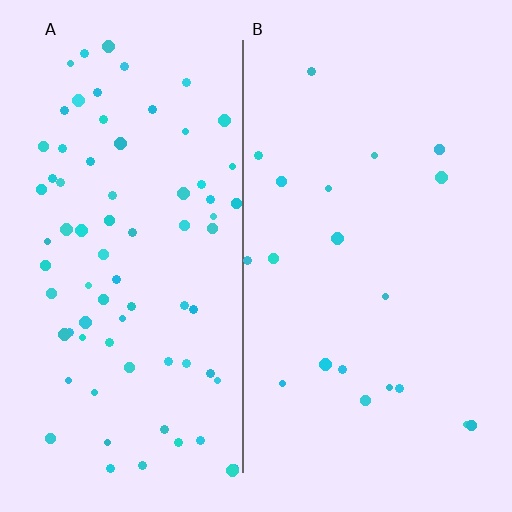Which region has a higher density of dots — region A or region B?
A (the left).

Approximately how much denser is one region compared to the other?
Approximately 3.8× — region A over region B.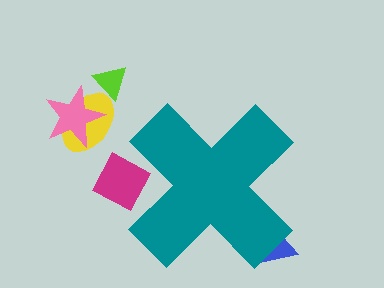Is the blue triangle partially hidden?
Yes, the blue triangle is partially hidden behind the teal cross.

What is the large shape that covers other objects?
A teal cross.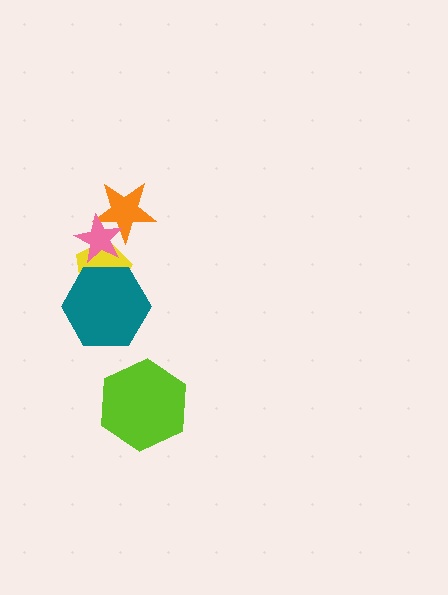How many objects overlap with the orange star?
1 object overlaps with the orange star.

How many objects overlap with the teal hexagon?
1 object overlaps with the teal hexagon.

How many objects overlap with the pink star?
2 objects overlap with the pink star.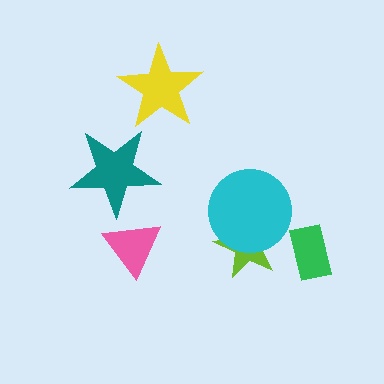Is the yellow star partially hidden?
No, no other shape covers it.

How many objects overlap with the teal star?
0 objects overlap with the teal star.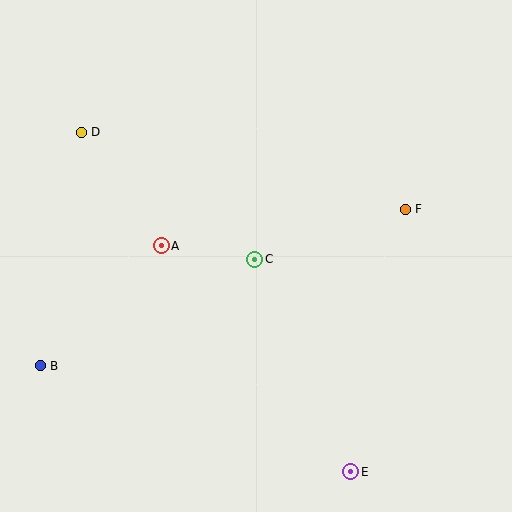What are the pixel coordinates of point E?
Point E is at (351, 472).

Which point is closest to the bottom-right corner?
Point E is closest to the bottom-right corner.